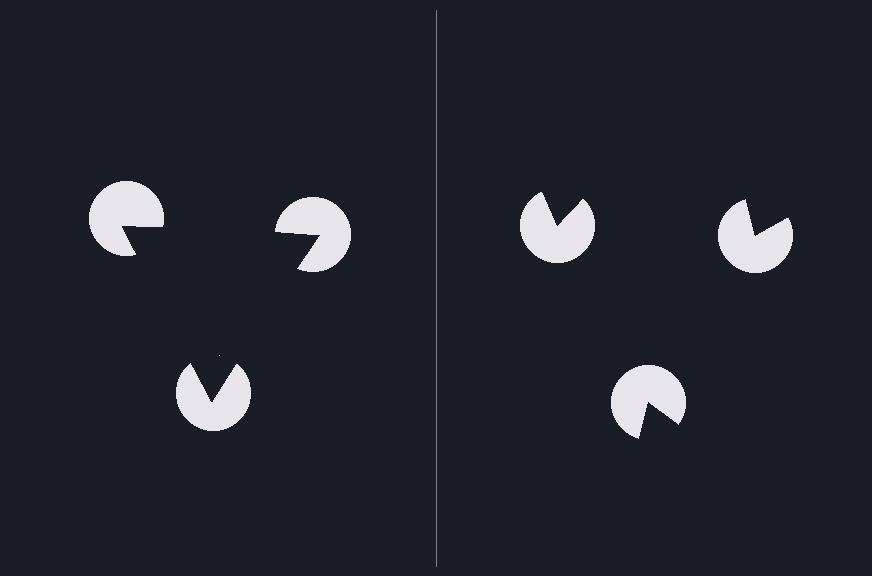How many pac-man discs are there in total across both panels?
6 — 3 on each side.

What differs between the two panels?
The pac-man discs are positioned identically on both sides; only the wedge orientations differ. On the left they align to a triangle; on the right they are misaligned.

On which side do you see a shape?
An illusory triangle appears on the left side. On the right side the wedge cuts are rotated, so no coherent shape forms.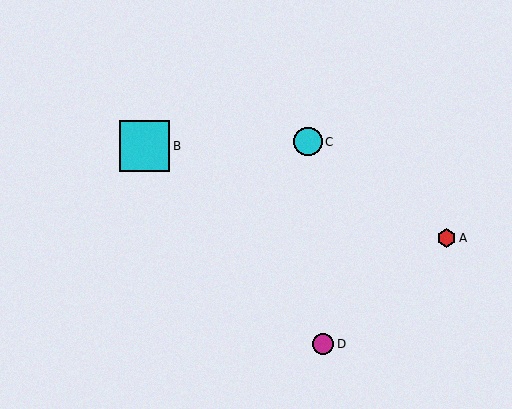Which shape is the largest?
The cyan square (labeled B) is the largest.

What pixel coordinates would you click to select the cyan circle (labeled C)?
Click at (308, 142) to select the cyan circle C.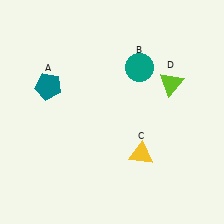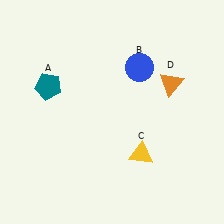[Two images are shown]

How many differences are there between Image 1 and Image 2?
There are 2 differences between the two images.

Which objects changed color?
B changed from teal to blue. D changed from lime to orange.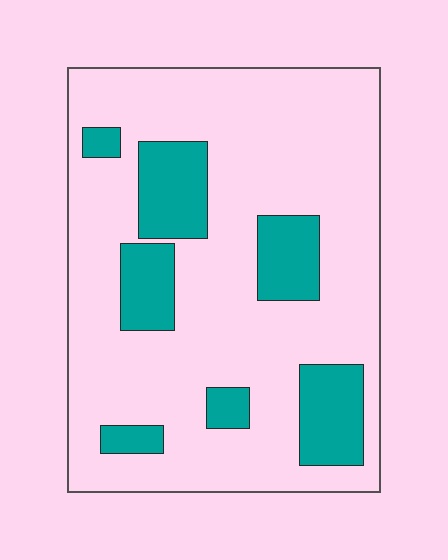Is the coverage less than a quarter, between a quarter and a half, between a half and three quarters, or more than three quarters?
Less than a quarter.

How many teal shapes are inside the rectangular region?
7.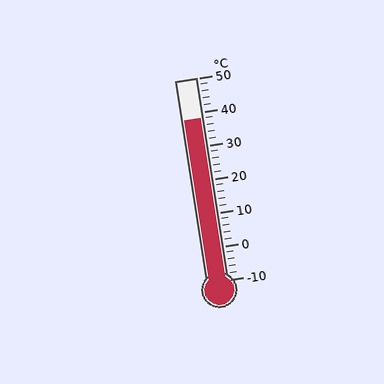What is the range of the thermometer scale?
The thermometer scale ranges from -10°C to 50°C.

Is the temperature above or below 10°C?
The temperature is above 10°C.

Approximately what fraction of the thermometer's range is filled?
The thermometer is filled to approximately 80% of its range.